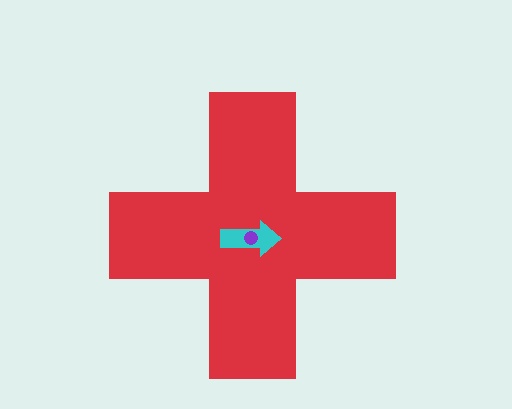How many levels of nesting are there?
3.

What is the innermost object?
The purple circle.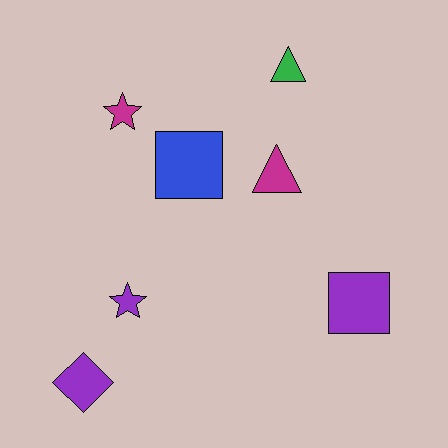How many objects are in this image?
There are 7 objects.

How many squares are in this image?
There are 2 squares.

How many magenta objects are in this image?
There are 2 magenta objects.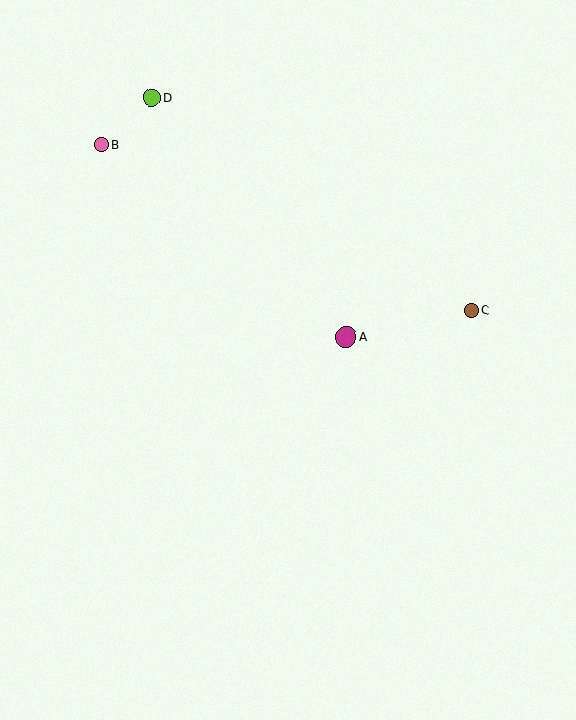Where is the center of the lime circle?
The center of the lime circle is at (152, 98).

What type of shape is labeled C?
Shape C is a brown circle.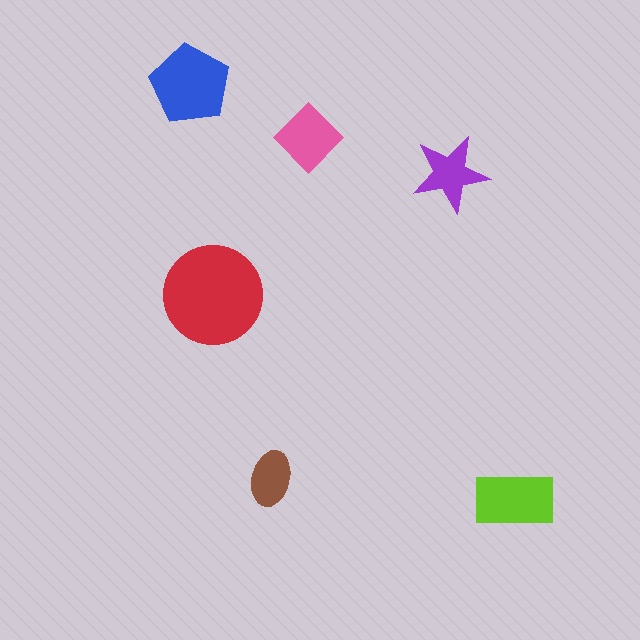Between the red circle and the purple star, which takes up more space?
The red circle.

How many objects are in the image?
There are 6 objects in the image.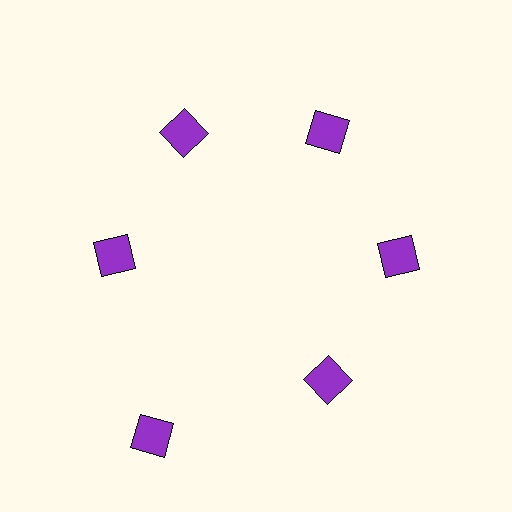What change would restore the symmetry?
The symmetry would be restored by moving it inward, back onto the ring so that all 6 diamonds sit at equal angles and equal distance from the center.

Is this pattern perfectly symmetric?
No. The 6 purple diamonds are arranged in a ring, but one element near the 7 o'clock position is pushed outward from the center, breaking the 6-fold rotational symmetry.